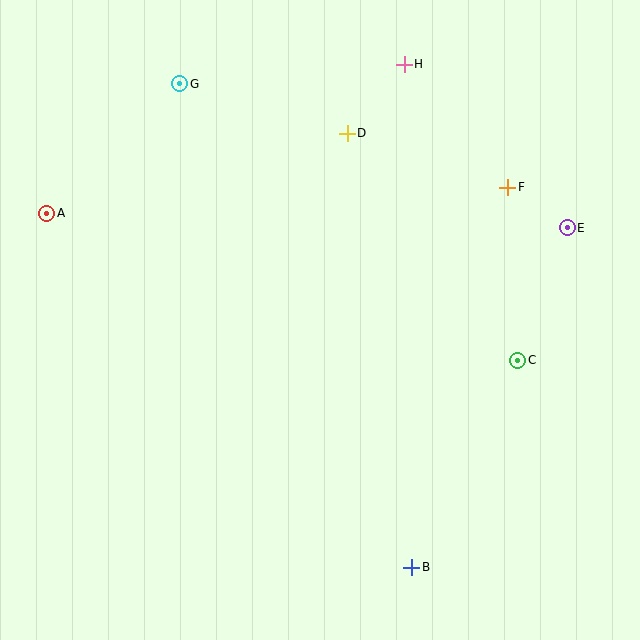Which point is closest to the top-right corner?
Point F is closest to the top-right corner.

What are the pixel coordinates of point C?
Point C is at (518, 360).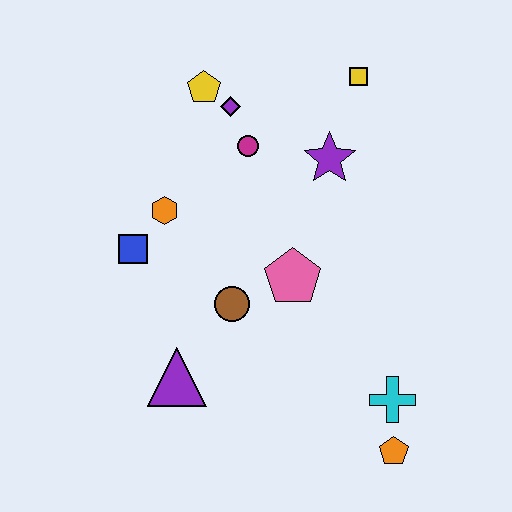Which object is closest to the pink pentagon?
The brown circle is closest to the pink pentagon.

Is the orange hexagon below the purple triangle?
No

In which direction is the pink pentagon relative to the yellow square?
The pink pentagon is below the yellow square.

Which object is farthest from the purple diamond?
The orange pentagon is farthest from the purple diamond.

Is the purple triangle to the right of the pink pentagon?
No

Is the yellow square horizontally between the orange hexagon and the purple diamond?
No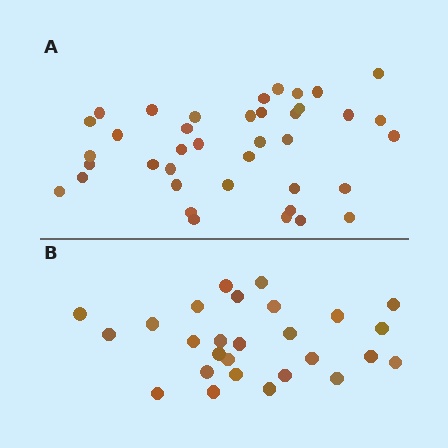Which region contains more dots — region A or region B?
Region A (the top region) has more dots.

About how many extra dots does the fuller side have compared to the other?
Region A has roughly 12 or so more dots than region B.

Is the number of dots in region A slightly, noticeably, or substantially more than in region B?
Region A has noticeably more, but not dramatically so. The ratio is roughly 1.4 to 1.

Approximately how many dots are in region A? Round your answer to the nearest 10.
About 40 dots. (The exact count is 39, which rounds to 40.)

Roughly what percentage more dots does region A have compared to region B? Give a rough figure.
About 45% more.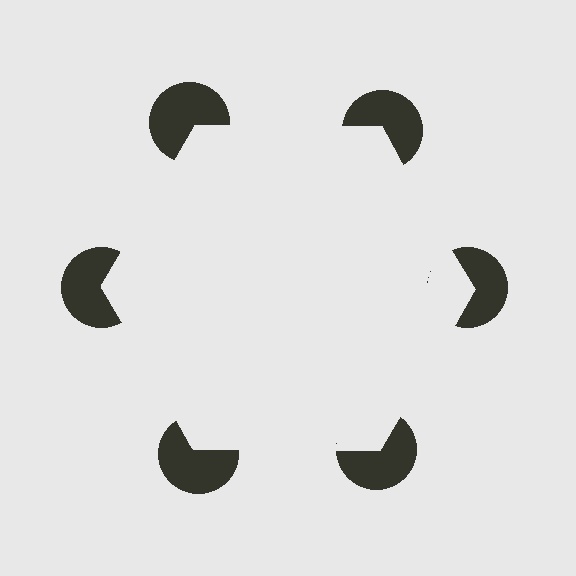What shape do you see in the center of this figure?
An illusory hexagon — its edges are inferred from the aligned wedge cuts in the pac-man discs, not physically drawn.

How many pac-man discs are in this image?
There are 6 — one at each vertex of the illusory hexagon.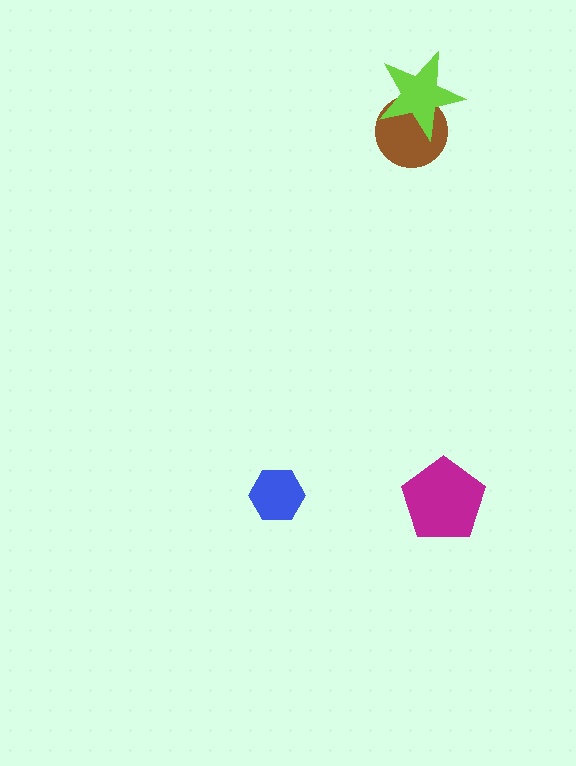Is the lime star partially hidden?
No, no other shape covers it.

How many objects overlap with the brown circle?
1 object overlaps with the brown circle.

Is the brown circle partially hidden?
Yes, it is partially covered by another shape.